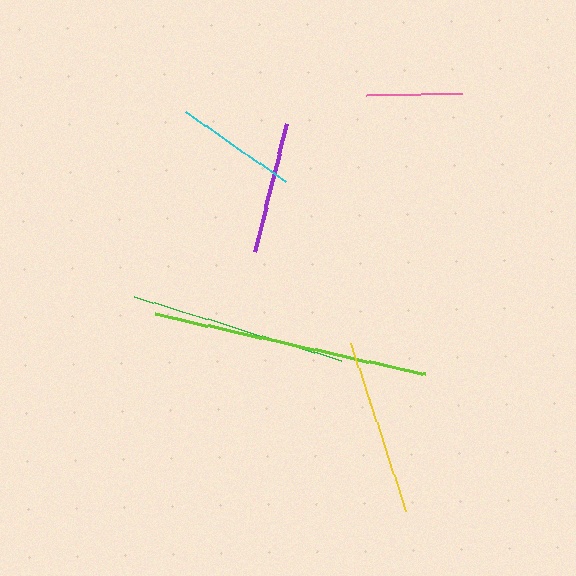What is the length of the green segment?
The green segment is approximately 217 pixels long.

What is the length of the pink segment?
The pink segment is approximately 97 pixels long.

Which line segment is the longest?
The lime line is the longest at approximately 276 pixels.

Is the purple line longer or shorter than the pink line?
The purple line is longer than the pink line.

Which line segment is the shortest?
The pink line is the shortest at approximately 97 pixels.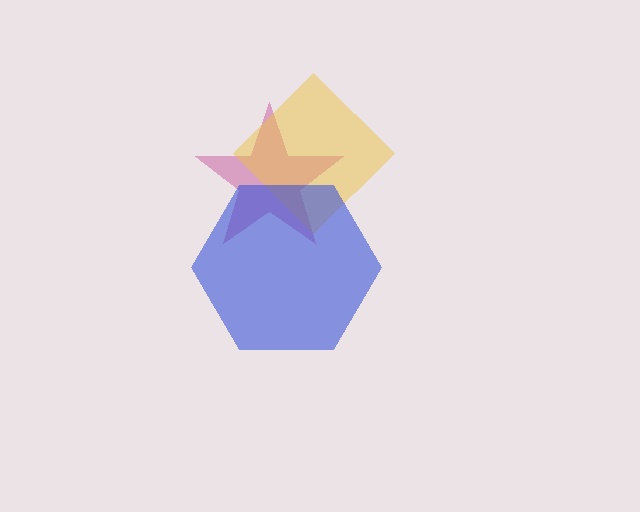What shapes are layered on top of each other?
The layered shapes are: a magenta star, a yellow diamond, a blue hexagon.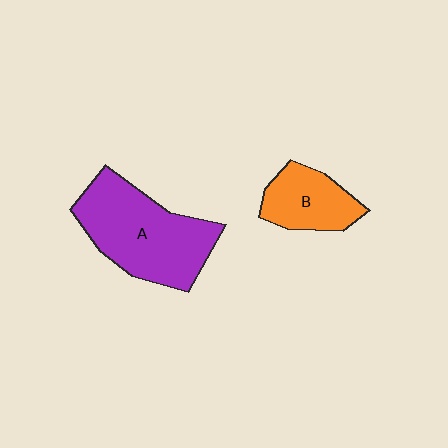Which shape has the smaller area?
Shape B (orange).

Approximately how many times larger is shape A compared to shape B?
Approximately 2.0 times.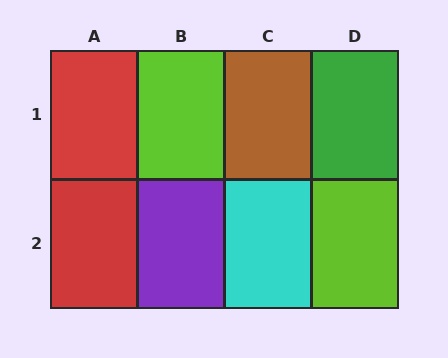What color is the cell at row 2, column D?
Lime.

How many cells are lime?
2 cells are lime.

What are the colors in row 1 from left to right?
Red, lime, brown, green.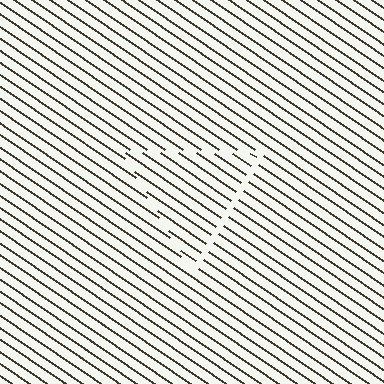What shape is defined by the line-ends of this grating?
An illusory triangle. The interior of the shape contains the same grating, shifted by half a period — the contour is defined by the phase discontinuity where line-ends from the inner and outer gratings abut.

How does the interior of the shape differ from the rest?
The interior of the shape contains the same grating, shifted by half a period — the contour is defined by the phase discontinuity where line-ends from the inner and outer gratings abut.